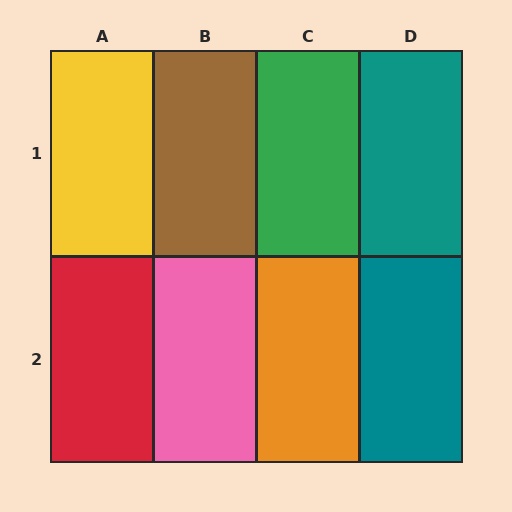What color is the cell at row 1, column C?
Green.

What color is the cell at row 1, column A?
Yellow.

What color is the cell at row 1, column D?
Teal.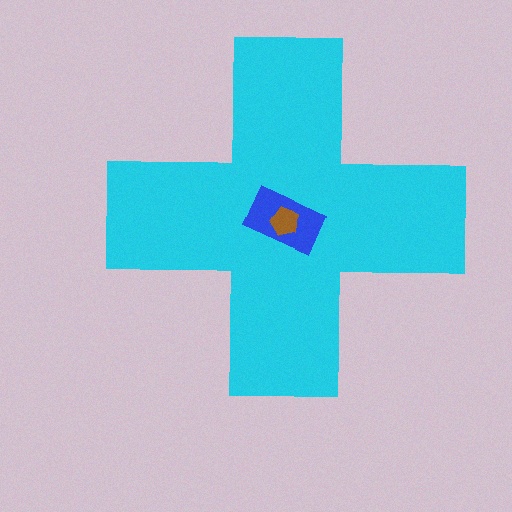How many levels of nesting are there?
3.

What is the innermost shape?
The brown pentagon.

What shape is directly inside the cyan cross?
The blue rectangle.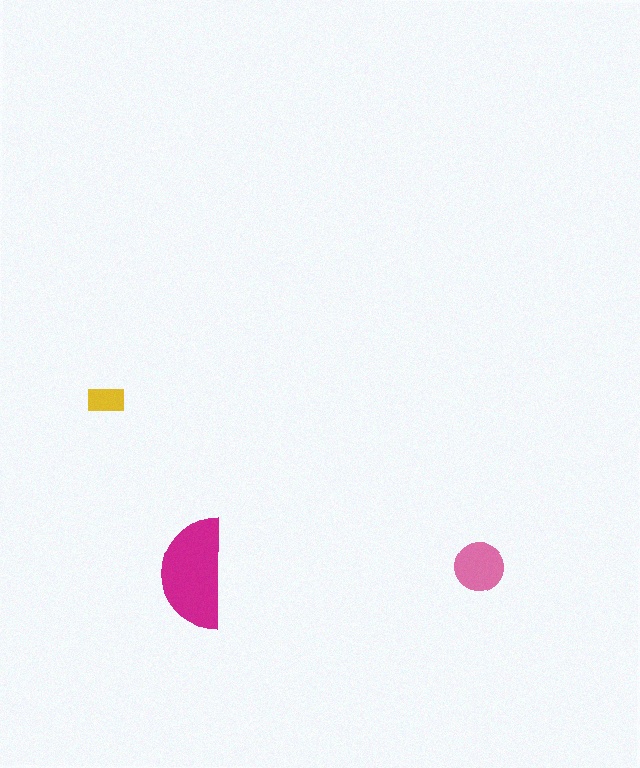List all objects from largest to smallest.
The magenta semicircle, the pink circle, the yellow rectangle.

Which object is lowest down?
The magenta semicircle is bottommost.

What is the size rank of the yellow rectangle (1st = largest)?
3rd.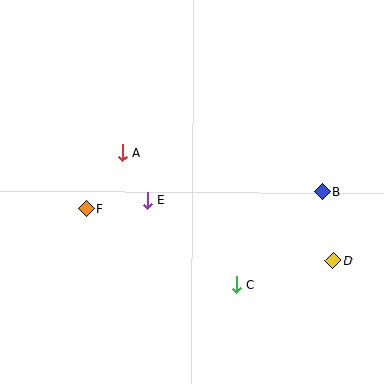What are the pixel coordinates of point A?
Point A is at (122, 153).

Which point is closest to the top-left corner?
Point A is closest to the top-left corner.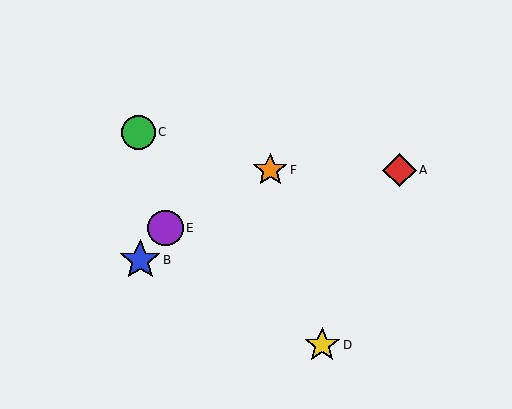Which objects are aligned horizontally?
Objects A, F are aligned horizontally.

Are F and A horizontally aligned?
Yes, both are at y≈170.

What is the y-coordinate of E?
Object E is at y≈228.